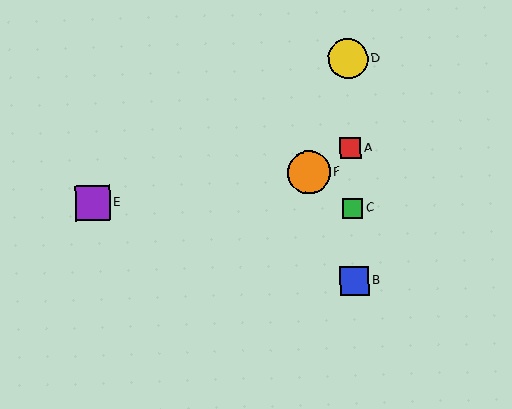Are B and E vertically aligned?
No, B is at x≈355 and E is at x≈93.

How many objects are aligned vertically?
4 objects (A, B, C, D) are aligned vertically.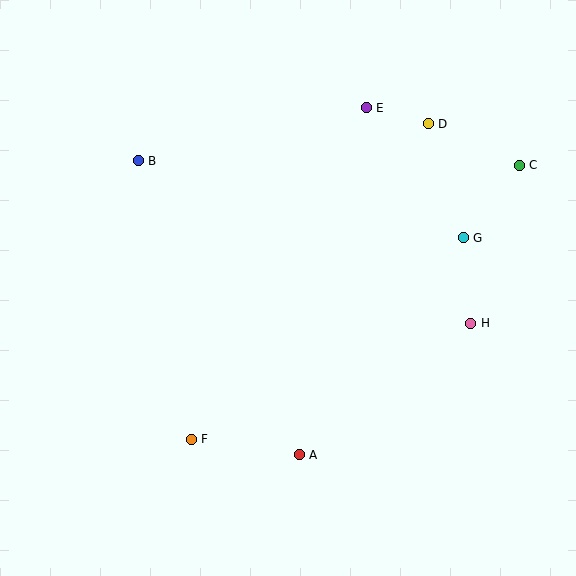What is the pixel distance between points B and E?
The distance between B and E is 234 pixels.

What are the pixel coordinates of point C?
Point C is at (519, 165).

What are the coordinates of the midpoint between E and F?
The midpoint between E and F is at (279, 274).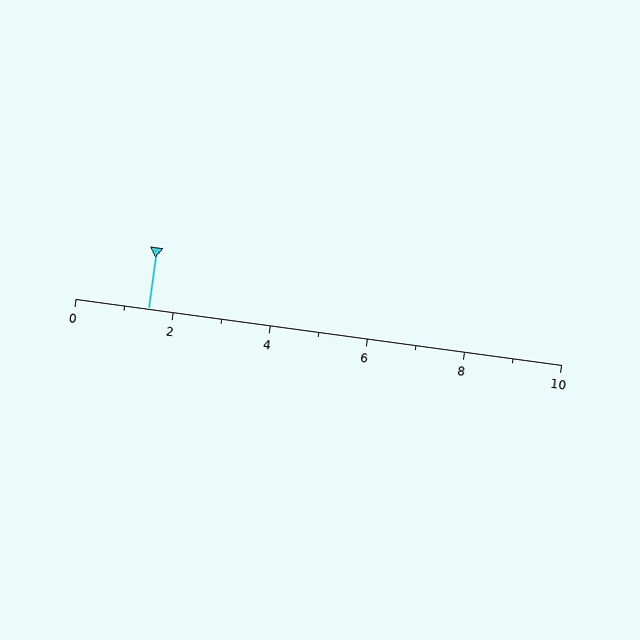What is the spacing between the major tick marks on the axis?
The major ticks are spaced 2 apart.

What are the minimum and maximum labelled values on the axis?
The axis runs from 0 to 10.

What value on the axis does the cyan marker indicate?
The marker indicates approximately 1.5.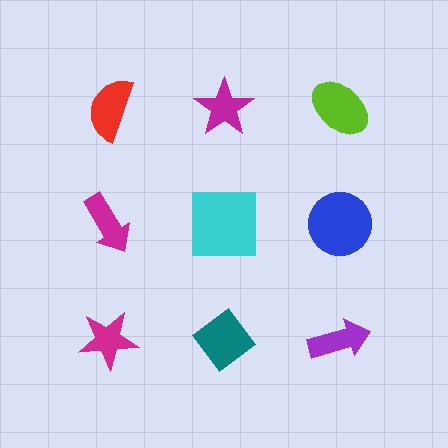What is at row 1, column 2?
A magenta star.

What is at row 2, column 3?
A blue circle.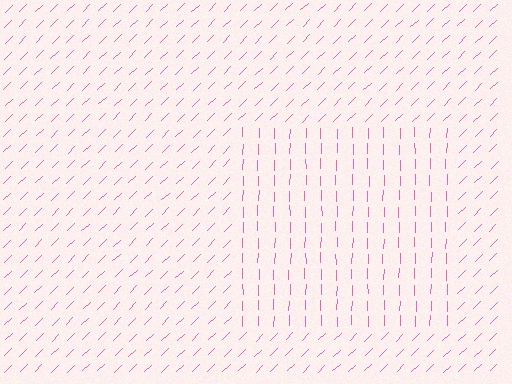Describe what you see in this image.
The image is filled with small pink line segments. A rectangle region in the image has lines oriented differently from the surrounding lines, creating a visible texture boundary.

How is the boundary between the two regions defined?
The boundary is defined purely by a change in line orientation (approximately 45 degrees difference). All lines are the same color and thickness.